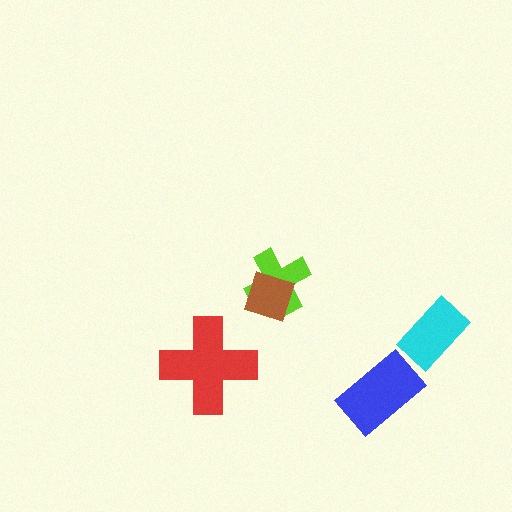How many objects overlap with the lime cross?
1 object overlaps with the lime cross.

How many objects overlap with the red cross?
0 objects overlap with the red cross.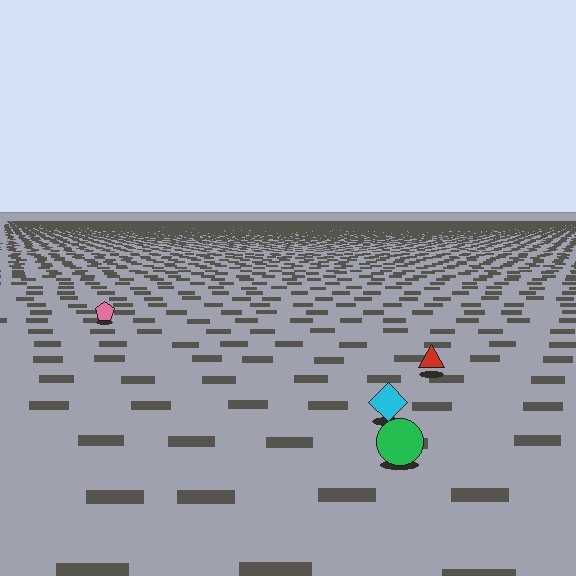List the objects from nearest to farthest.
From nearest to farthest: the green circle, the cyan diamond, the red triangle, the pink pentagon.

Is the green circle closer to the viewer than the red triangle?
Yes. The green circle is closer — you can tell from the texture gradient: the ground texture is coarser near it.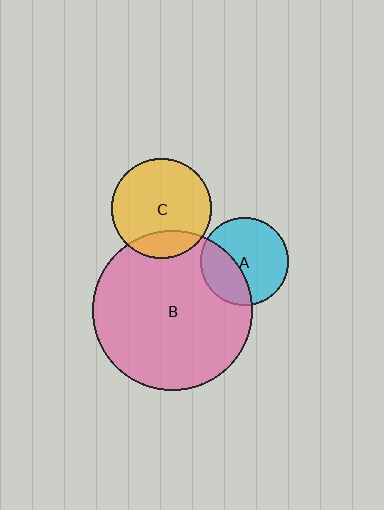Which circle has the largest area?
Circle B (pink).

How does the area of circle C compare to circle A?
Approximately 1.3 times.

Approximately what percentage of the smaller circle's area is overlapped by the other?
Approximately 20%.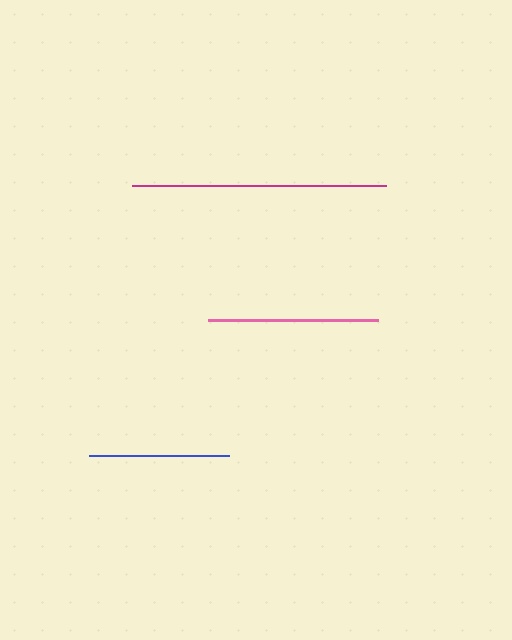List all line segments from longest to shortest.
From longest to shortest: magenta, pink, blue.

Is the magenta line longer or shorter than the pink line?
The magenta line is longer than the pink line.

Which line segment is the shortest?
The blue line is the shortest at approximately 141 pixels.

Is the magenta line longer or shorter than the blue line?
The magenta line is longer than the blue line.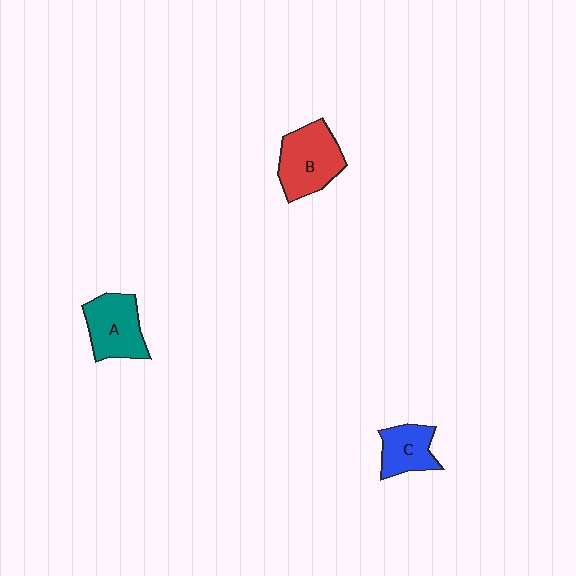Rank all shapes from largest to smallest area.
From largest to smallest: B (red), A (teal), C (blue).